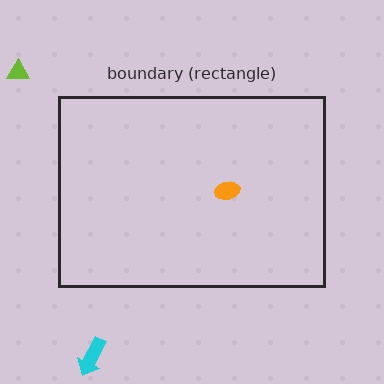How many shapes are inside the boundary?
1 inside, 2 outside.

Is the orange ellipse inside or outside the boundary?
Inside.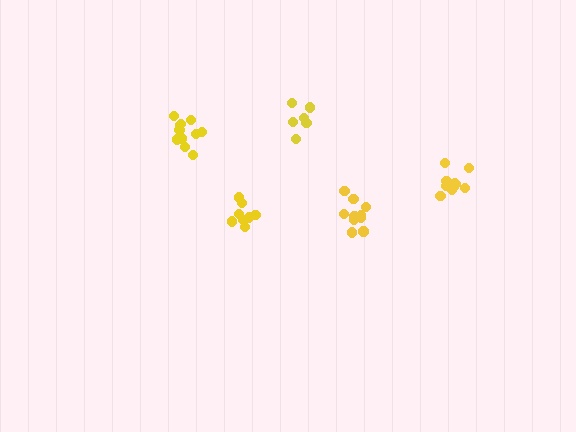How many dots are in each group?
Group 1: 6 dots, Group 2: 10 dots, Group 3: 12 dots, Group 4: 10 dots, Group 5: 8 dots (46 total).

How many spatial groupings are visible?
There are 5 spatial groupings.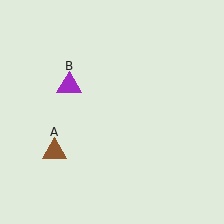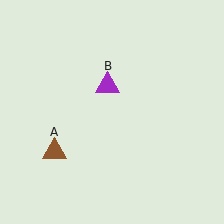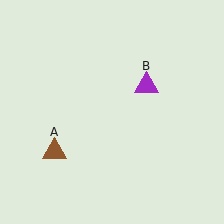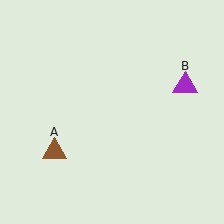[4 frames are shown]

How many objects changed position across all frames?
1 object changed position: purple triangle (object B).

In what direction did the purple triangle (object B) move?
The purple triangle (object B) moved right.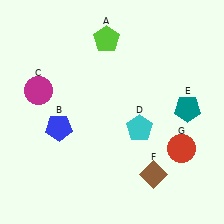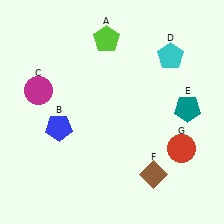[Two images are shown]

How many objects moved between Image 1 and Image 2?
1 object moved between the two images.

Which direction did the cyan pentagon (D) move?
The cyan pentagon (D) moved up.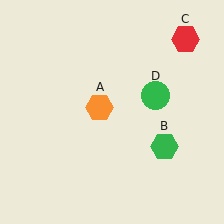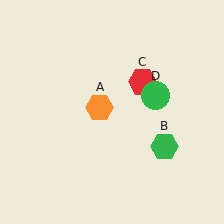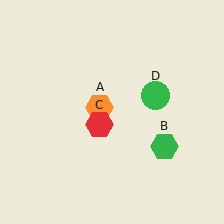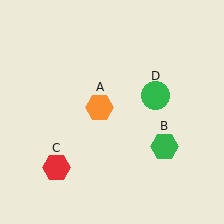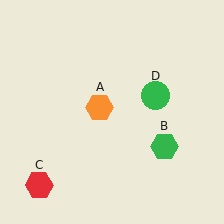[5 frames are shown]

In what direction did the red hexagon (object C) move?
The red hexagon (object C) moved down and to the left.